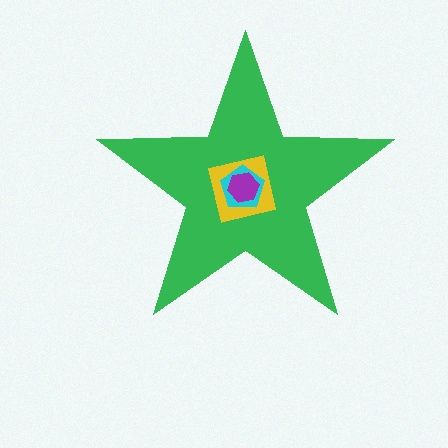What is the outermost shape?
The green star.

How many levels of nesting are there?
4.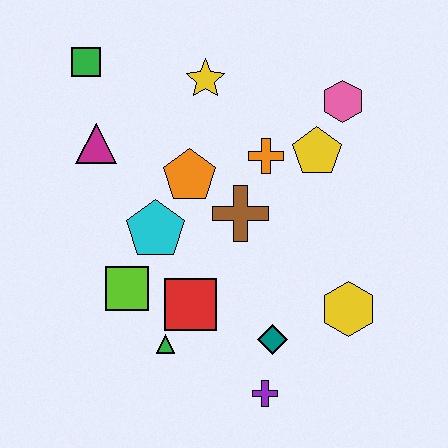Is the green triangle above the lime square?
No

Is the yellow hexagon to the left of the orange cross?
No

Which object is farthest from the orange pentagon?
The purple cross is farthest from the orange pentagon.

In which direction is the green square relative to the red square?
The green square is above the red square.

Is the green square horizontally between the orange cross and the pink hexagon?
No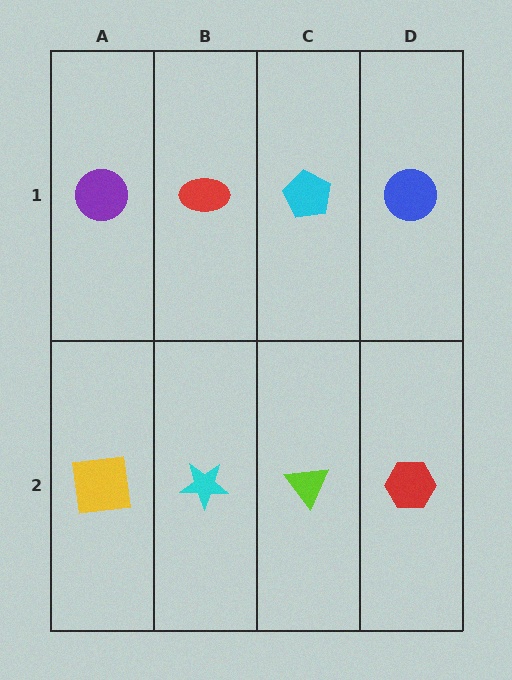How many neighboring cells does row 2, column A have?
2.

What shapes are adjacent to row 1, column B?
A cyan star (row 2, column B), a purple circle (row 1, column A), a cyan pentagon (row 1, column C).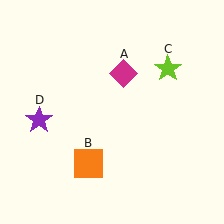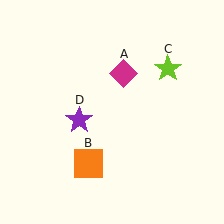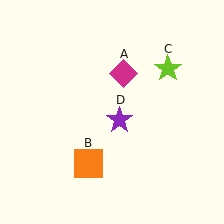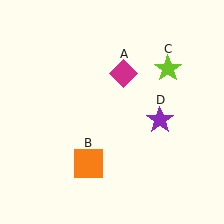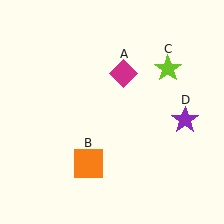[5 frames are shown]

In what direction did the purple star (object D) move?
The purple star (object D) moved right.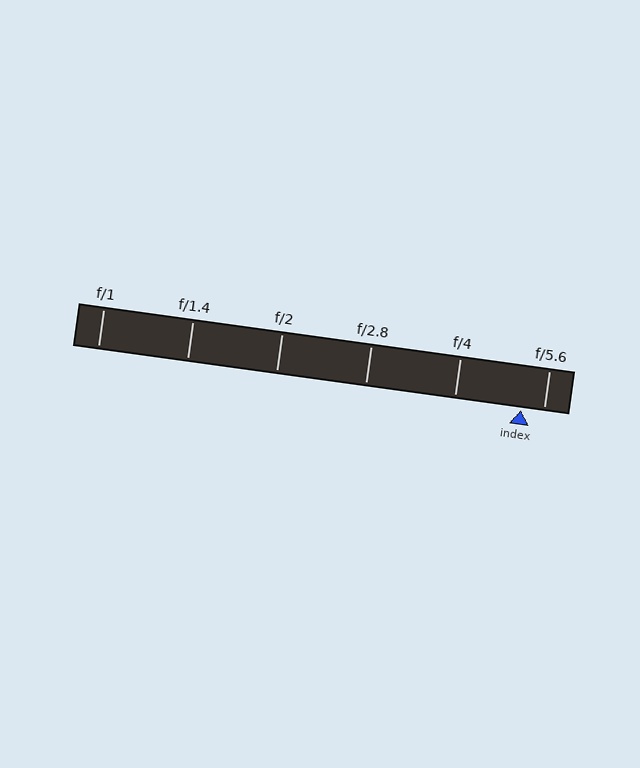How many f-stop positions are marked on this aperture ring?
There are 6 f-stop positions marked.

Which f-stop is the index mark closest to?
The index mark is closest to f/5.6.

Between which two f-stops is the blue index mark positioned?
The index mark is between f/4 and f/5.6.